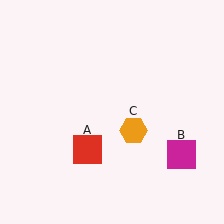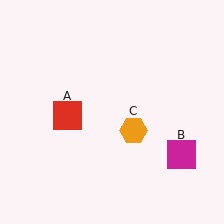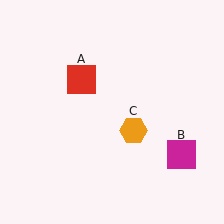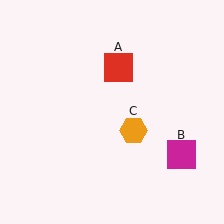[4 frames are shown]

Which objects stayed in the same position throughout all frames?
Magenta square (object B) and orange hexagon (object C) remained stationary.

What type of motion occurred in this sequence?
The red square (object A) rotated clockwise around the center of the scene.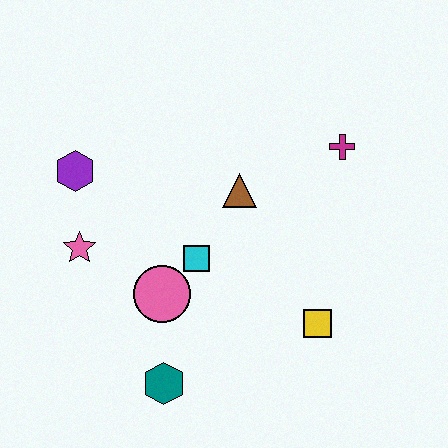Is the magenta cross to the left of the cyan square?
No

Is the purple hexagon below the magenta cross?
Yes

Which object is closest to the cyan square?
The pink circle is closest to the cyan square.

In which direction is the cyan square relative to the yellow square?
The cyan square is to the left of the yellow square.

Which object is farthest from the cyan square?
The magenta cross is farthest from the cyan square.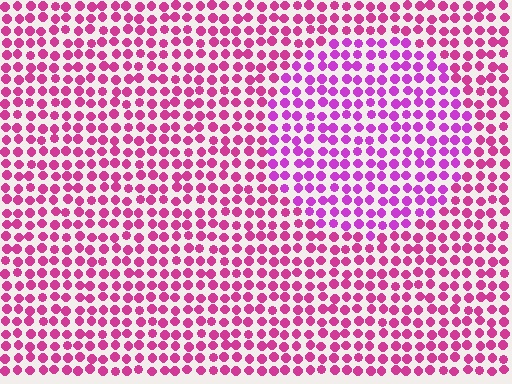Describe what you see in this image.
The image is filled with small magenta elements in a uniform arrangement. A circle-shaped region is visible where the elements are tinted to a slightly different hue, forming a subtle color boundary.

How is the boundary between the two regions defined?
The boundary is defined purely by a slight shift in hue (about 26 degrees). Spacing, size, and orientation are identical on both sides.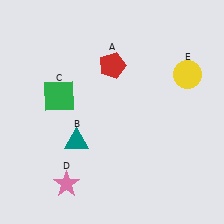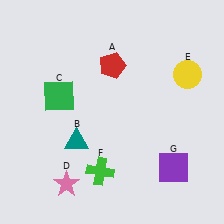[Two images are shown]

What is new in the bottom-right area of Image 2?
A purple square (G) was added in the bottom-right area of Image 2.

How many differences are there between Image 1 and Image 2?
There are 2 differences between the two images.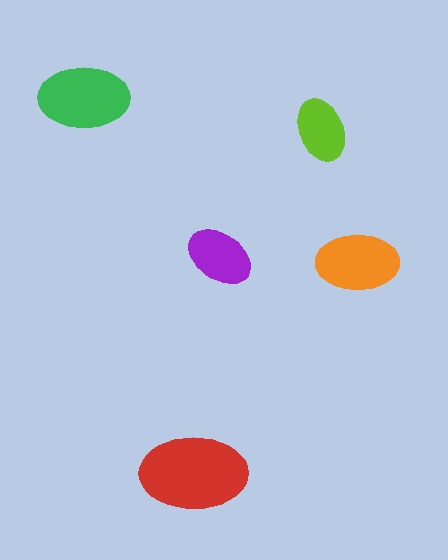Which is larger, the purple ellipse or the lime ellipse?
The purple one.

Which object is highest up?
The green ellipse is topmost.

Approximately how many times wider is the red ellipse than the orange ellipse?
About 1.5 times wider.